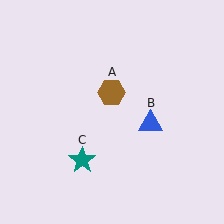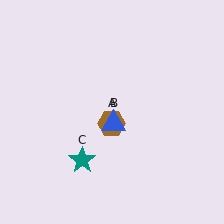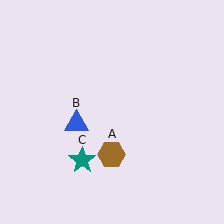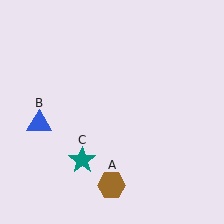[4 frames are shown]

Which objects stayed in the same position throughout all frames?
Teal star (object C) remained stationary.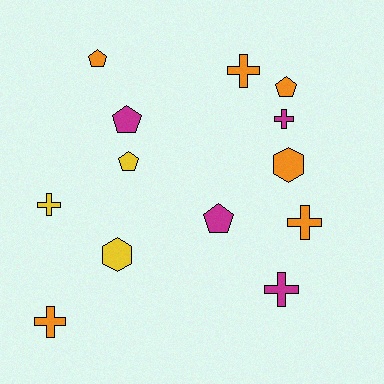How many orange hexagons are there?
There is 1 orange hexagon.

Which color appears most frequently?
Orange, with 6 objects.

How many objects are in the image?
There are 13 objects.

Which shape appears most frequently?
Cross, with 6 objects.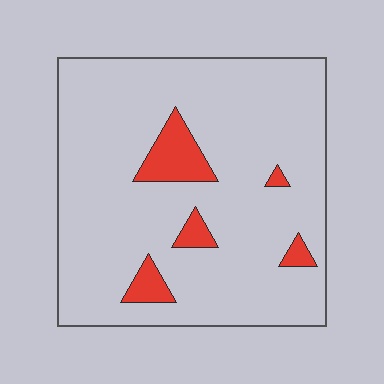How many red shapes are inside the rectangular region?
5.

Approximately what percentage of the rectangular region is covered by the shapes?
Approximately 10%.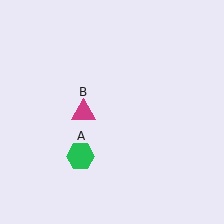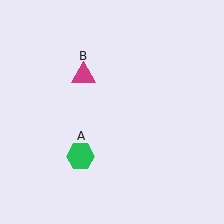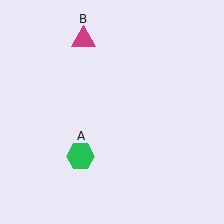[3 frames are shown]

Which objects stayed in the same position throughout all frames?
Green hexagon (object A) remained stationary.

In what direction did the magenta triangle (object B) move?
The magenta triangle (object B) moved up.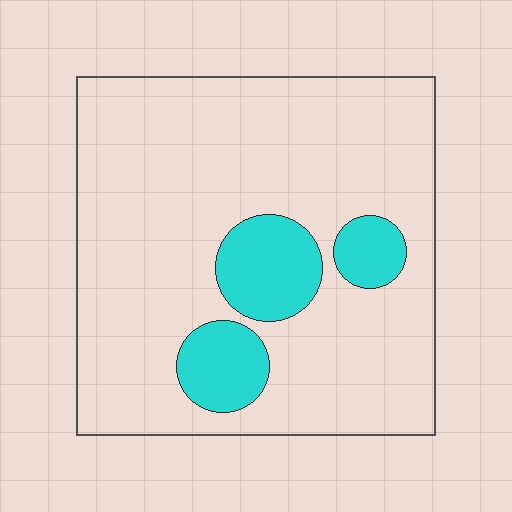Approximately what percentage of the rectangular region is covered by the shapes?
Approximately 15%.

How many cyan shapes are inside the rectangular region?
3.